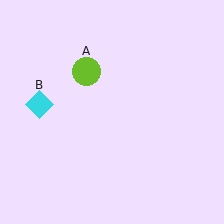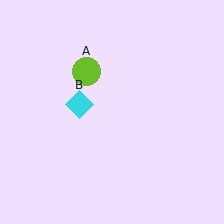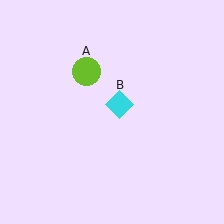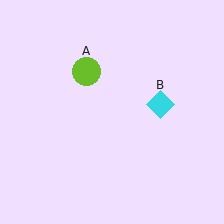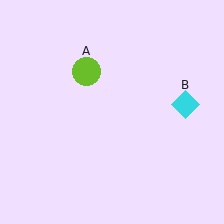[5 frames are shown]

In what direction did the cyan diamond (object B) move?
The cyan diamond (object B) moved right.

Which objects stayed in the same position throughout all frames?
Lime circle (object A) remained stationary.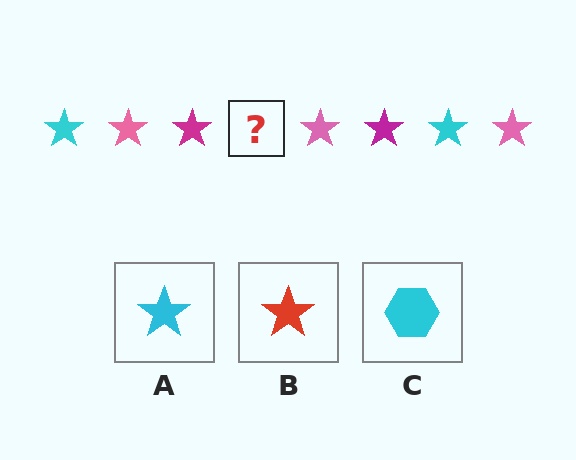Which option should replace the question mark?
Option A.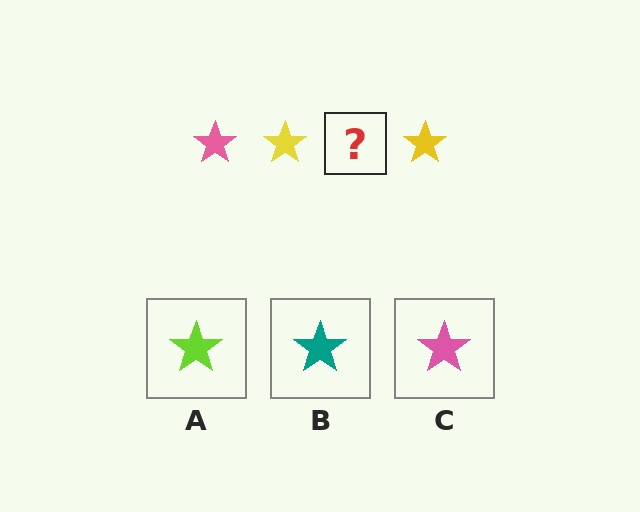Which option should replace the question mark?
Option C.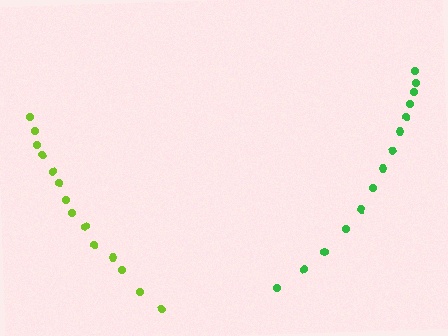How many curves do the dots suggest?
There are 2 distinct paths.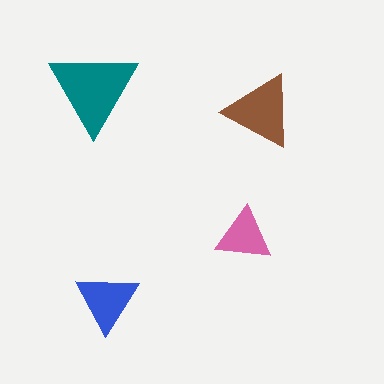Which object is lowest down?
The blue triangle is bottommost.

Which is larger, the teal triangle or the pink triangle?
The teal one.